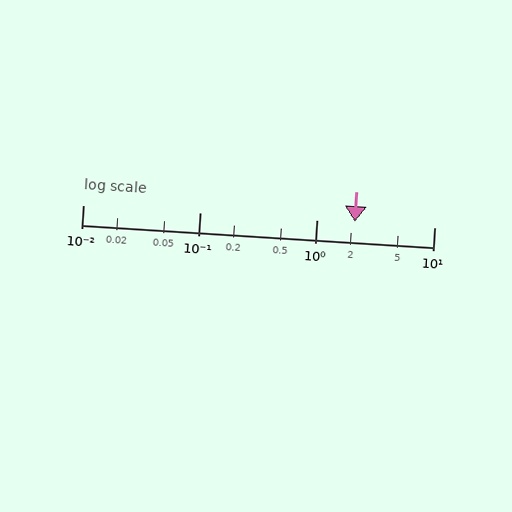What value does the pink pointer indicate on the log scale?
The pointer indicates approximately 2.1.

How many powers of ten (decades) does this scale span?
The scale spans 3 decades, from 0.01 to 10.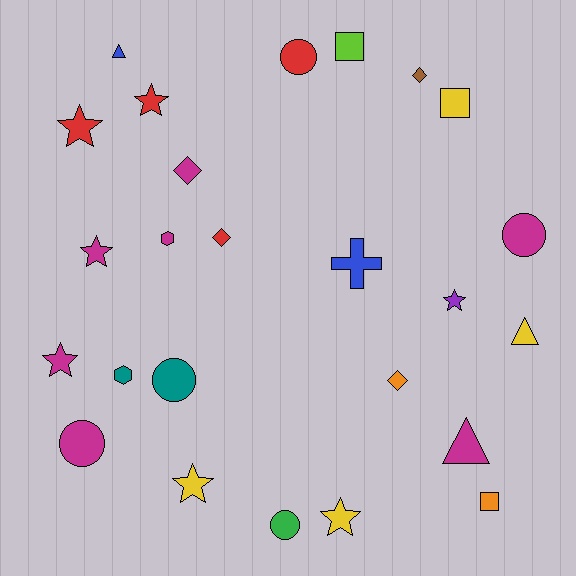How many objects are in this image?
There are 25 objects.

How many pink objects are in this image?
There are no pink objects.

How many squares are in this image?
There are 3 squares.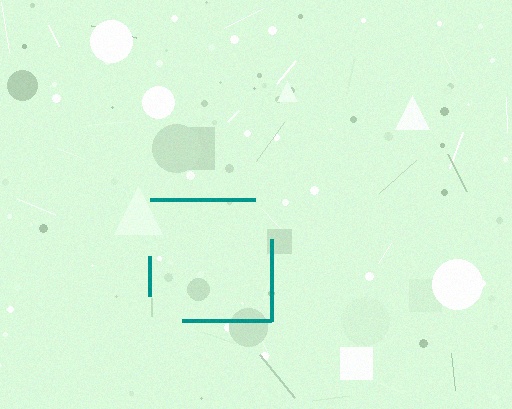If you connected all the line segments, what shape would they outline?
They would outline a square.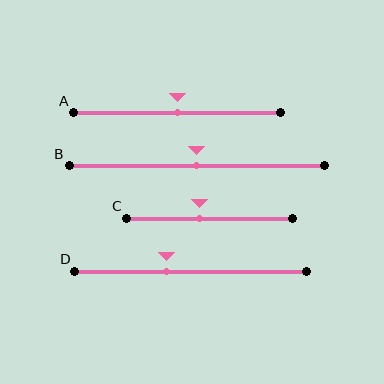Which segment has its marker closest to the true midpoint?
Segment A has its marker closest to the true midpoint.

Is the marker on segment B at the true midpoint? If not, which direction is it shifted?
Yes, the marker on segment B is at the true midpoint.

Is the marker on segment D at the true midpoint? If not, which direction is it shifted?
No, the marker on segment D is shifted to the left by about 10% of the segment length.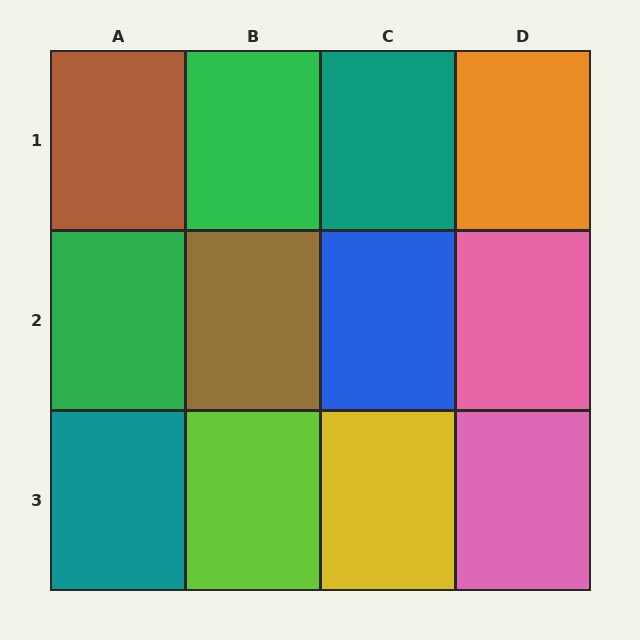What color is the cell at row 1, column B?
Green.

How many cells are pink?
2 cells are pink.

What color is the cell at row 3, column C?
Yellow.